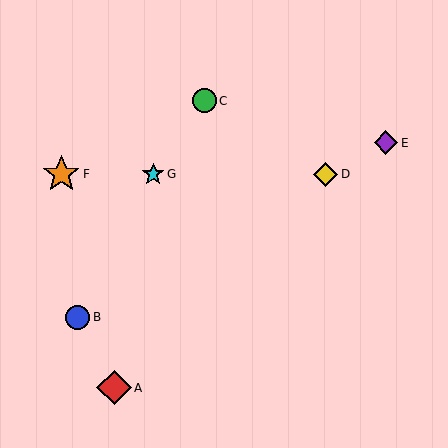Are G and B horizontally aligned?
No, G is at y≈174 and B is at y≈317.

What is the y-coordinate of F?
Object F is at y≈174.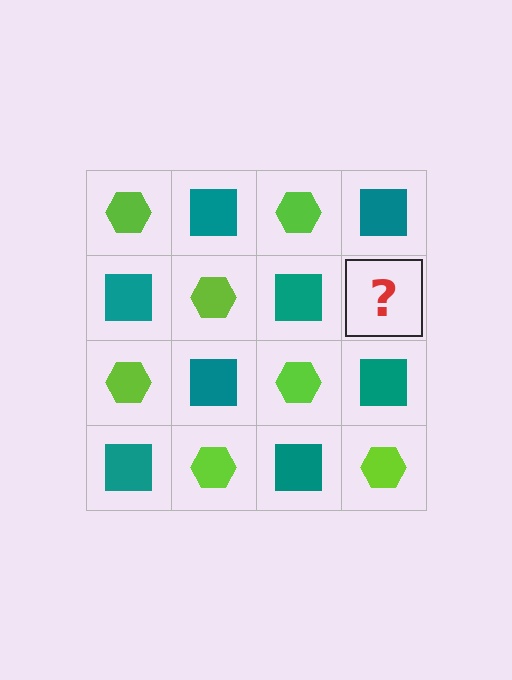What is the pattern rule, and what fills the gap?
The rule is that it alternates lime hexagon and teal square in a checkerboard pattern. The gap should be filled with a lime hexagon.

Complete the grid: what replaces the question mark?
The question mark should be replaced with a lime hexagon.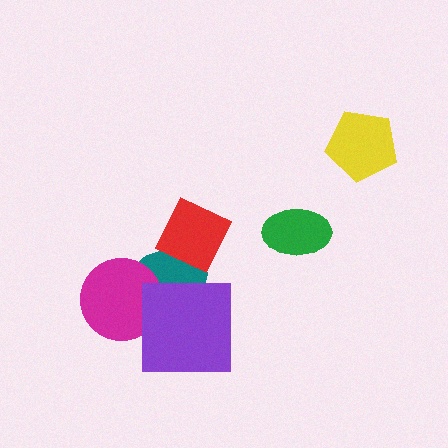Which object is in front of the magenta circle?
The purple square is in front of the magenta circle.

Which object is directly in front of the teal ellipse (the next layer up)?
The red diamond is directly in front of the teal ellipse.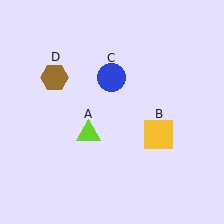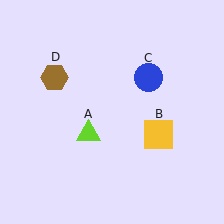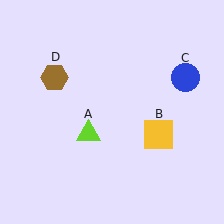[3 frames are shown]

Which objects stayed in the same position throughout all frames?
Lime triangle (object A) and yellow square (object B) and brown hexagon (object D) remained stationary.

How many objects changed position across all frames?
1 object changed position: blue circle (object C).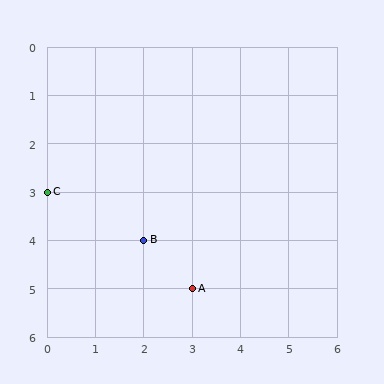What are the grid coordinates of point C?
Point C is at grid coordinates (0, 3).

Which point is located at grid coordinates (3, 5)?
Point A is at (3, 5).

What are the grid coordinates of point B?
Point B is at grid coordinates (2, 4).